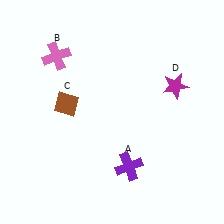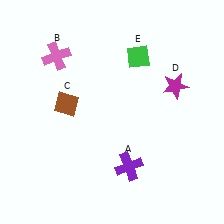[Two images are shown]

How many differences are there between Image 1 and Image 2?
There is 1 difference between the two images.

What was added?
A green diamond (E) was added in Image 2.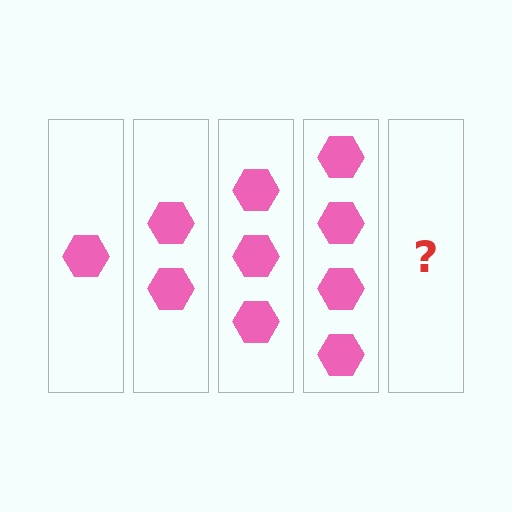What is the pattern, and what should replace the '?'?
The pattern is that each step adds one more hexagon. The '?' should be 5 hexagons.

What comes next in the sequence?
The next element should be 5 hexagons.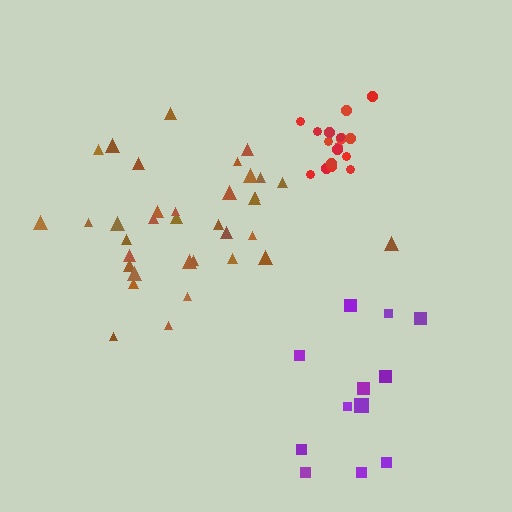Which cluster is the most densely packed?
Red.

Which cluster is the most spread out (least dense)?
Purple.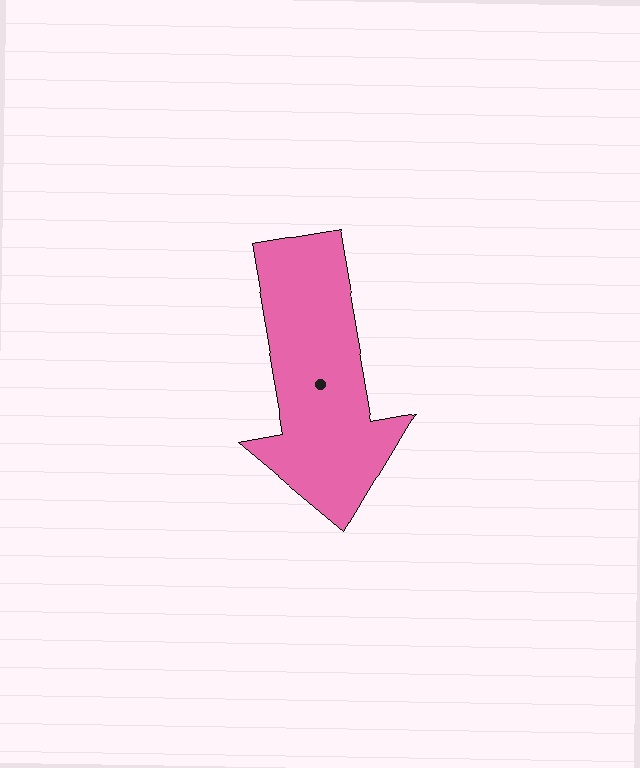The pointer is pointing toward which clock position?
Roughly 6 o'clock.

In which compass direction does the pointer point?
South.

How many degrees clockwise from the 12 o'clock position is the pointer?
Approximately 170 degrees.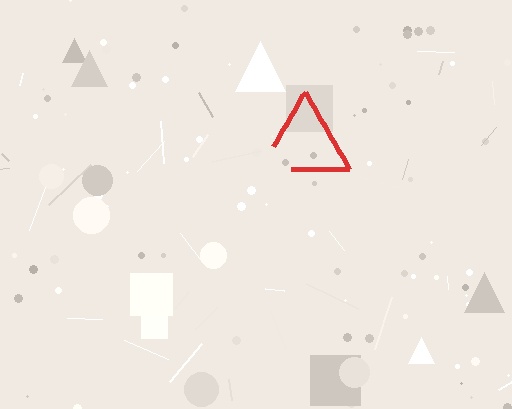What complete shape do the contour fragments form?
The contour fragments form a triangle.